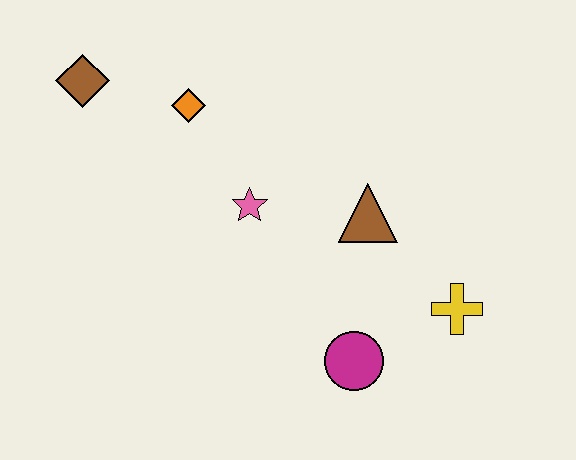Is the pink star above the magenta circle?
Yes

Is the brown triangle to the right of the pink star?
Yes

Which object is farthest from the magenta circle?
The brown diamond is farthest from the magenta circle.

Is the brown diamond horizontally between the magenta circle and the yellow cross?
No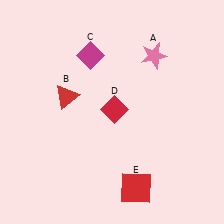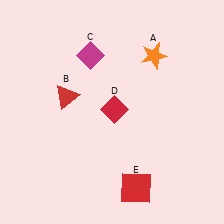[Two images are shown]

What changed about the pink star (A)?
In Image 1, A is pink. In Image 2, it changed to orange.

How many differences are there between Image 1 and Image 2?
There is 1 difference between the two images.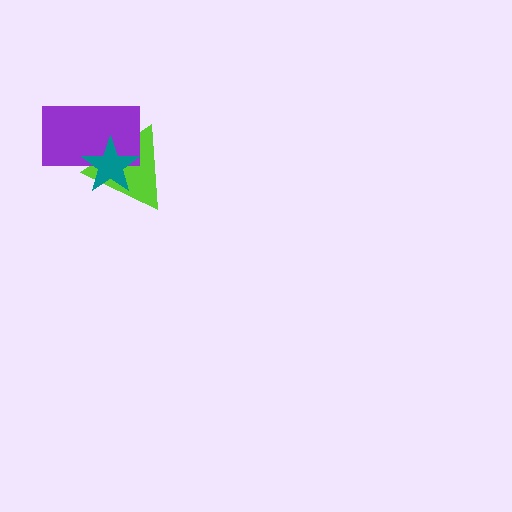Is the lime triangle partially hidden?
Yes, it is partially covered by another shape.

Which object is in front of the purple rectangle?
The teal star is in front of the purple rectangle.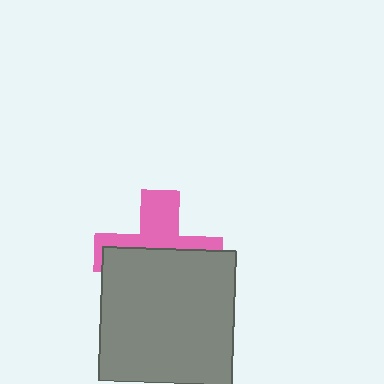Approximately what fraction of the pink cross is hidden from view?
Roughly 57% of the pink cross is hidden behind the gray square.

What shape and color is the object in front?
The object in front is a gray square.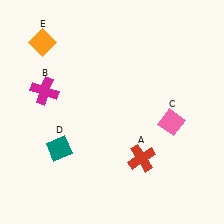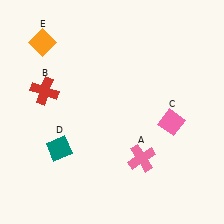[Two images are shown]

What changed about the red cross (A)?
In Image 1, A is red. In Image 2, it changed to pink.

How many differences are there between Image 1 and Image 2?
There are 2 differences between the two images.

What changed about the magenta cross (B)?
In Image 1, B is magenta. In Image 2, it changed to red.